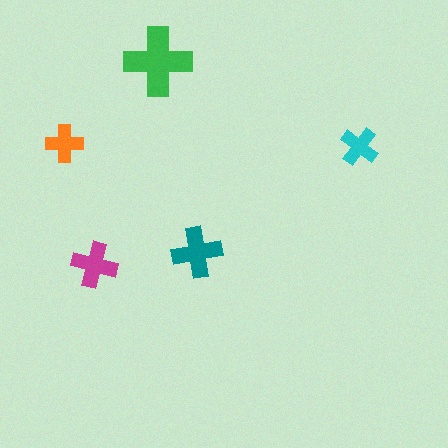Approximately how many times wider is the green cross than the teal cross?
About 1.5 times wider.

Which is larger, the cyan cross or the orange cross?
The cyan one.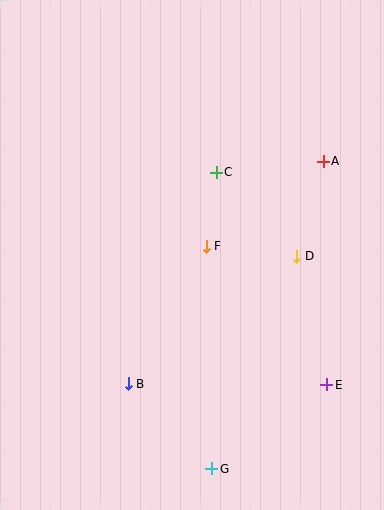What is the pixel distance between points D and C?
The distance between D and C is 117 pixels.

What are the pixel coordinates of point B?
Point B is at (128, 384).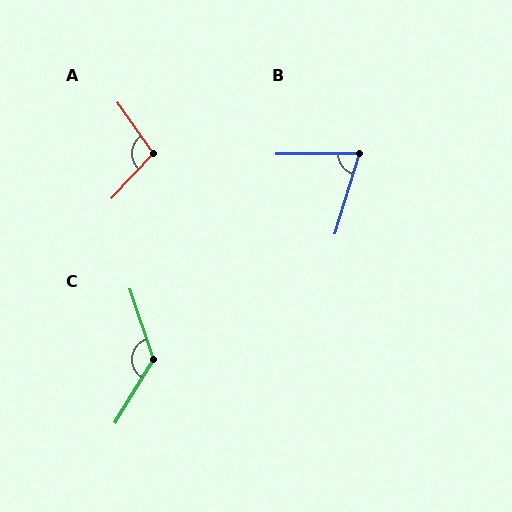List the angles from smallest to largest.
B (72°), A (101°), C (131°).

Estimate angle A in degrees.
Approximately 101 degrees.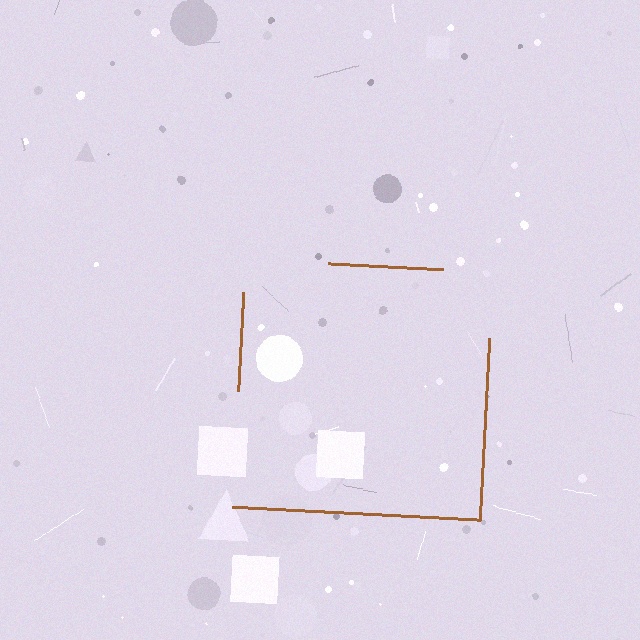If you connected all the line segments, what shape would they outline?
They would outline a square.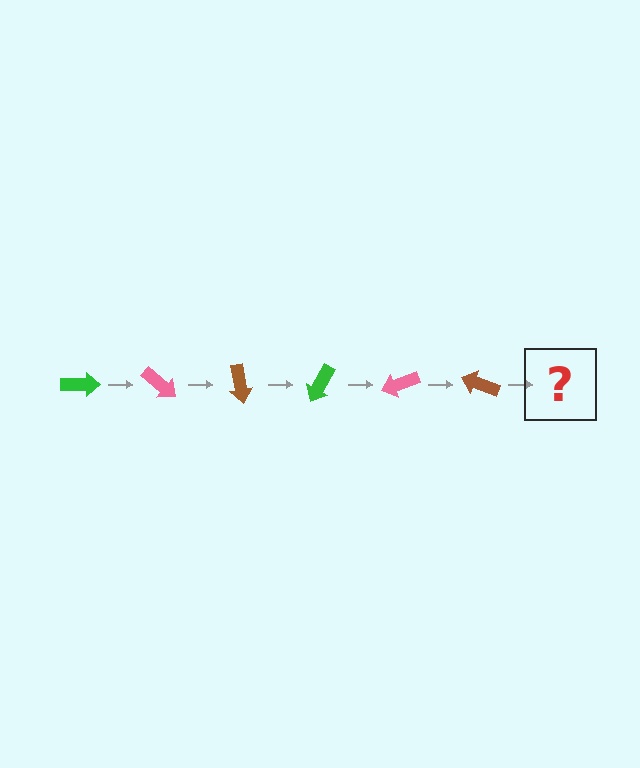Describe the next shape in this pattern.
It should be a green arrow, rotated 240 degrees from the start.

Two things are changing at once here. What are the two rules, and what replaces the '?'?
The two rules are that it rotates 40 degrees each step and the color cycles through green, pink, and brown. The '?' should be a green arrow, rotated 240 degrees from the start.